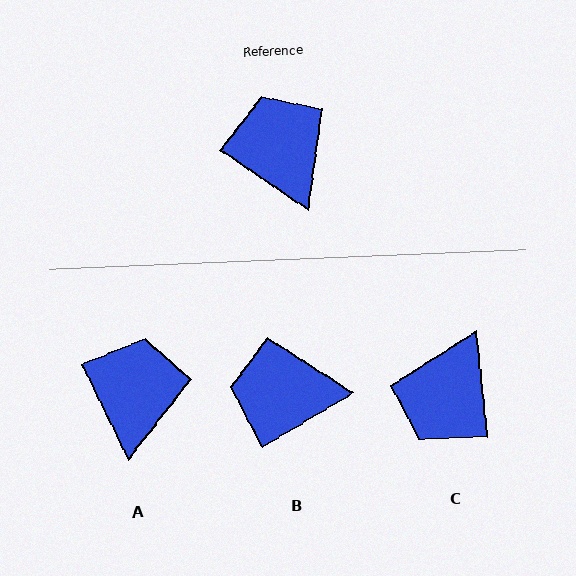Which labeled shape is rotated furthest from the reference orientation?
C, about 130 degrees away.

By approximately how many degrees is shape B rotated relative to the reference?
Approximately 65 degrees counter-clockwise.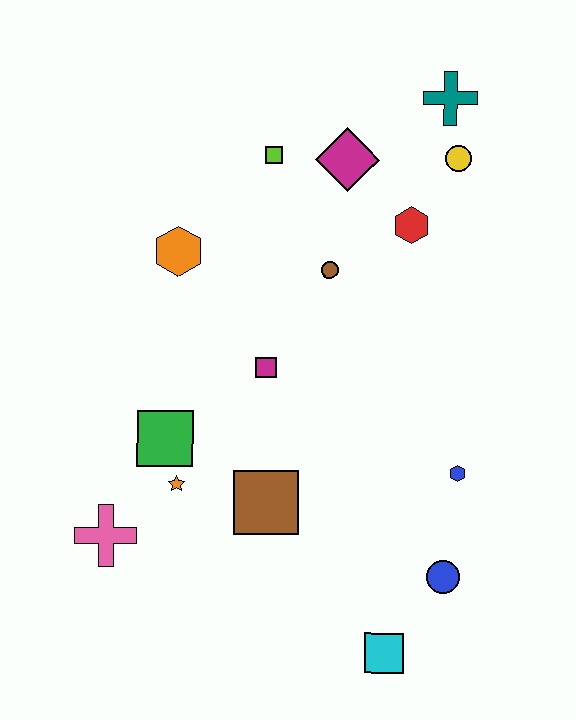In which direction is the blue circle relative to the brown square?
The blue circle is to the right of the brown square.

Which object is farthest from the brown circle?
The cyan square is farthest from the brown circle.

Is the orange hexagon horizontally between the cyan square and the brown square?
No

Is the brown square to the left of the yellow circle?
Yes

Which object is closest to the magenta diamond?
The lime square is closest to the magenta diamond.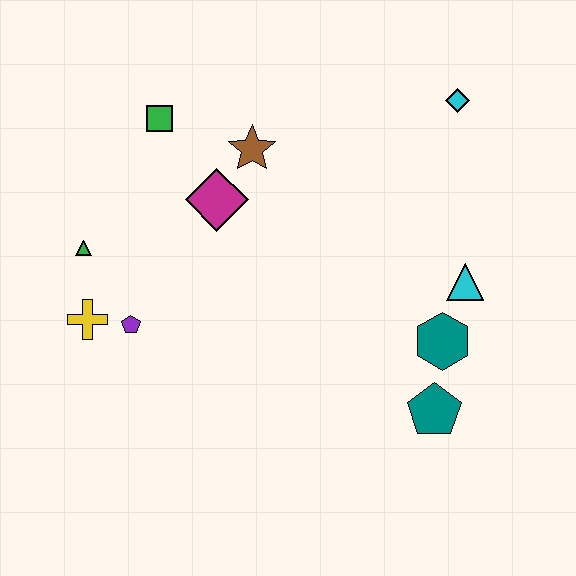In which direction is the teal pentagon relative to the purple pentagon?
The teal pentagon is to the right of the purple pentagon.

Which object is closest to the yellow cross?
The purple pentagon is closest to the yellow cross.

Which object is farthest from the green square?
The teal pentagon is farthest from the green square.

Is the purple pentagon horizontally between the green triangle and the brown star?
Yes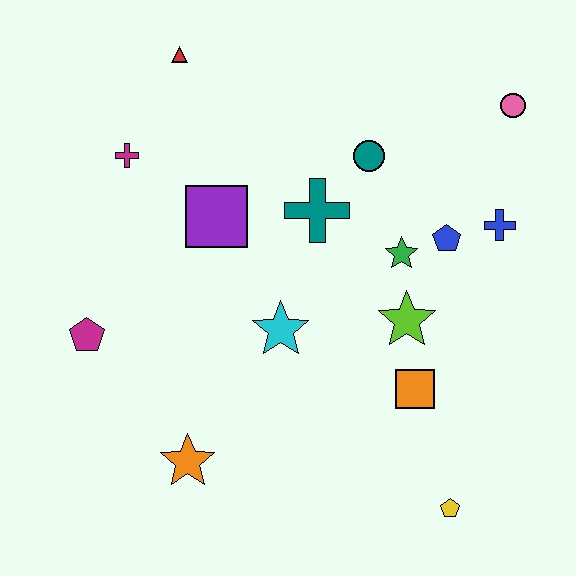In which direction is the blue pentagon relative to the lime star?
The blue pentagon is above the lime star.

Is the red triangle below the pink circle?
No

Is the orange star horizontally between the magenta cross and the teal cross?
Yes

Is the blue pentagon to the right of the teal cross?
Yes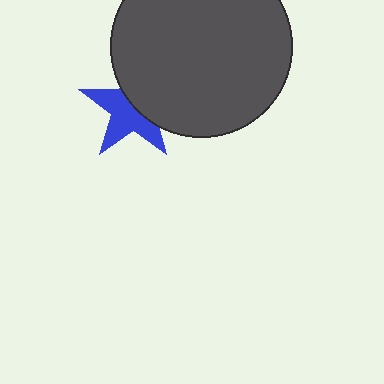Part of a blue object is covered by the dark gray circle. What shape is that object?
It is a star.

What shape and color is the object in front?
The object in front is a dark gray circle.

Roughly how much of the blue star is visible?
About half of it is visible (roughly 56%).